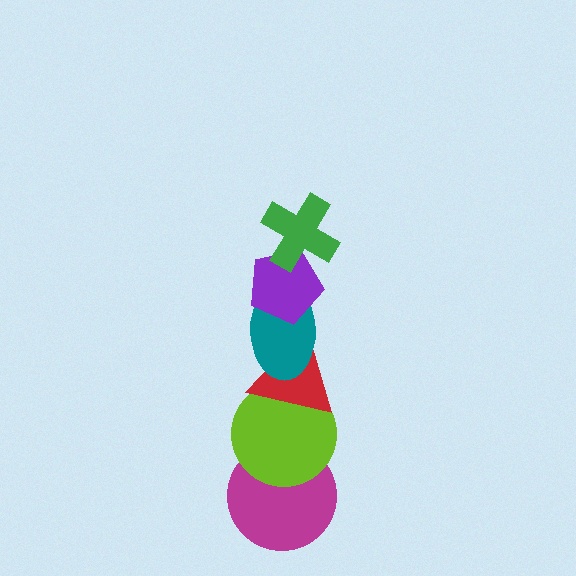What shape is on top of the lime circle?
The red triangle is on top of the lime circle.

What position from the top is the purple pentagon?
The purple pentagon is 2nd from the top.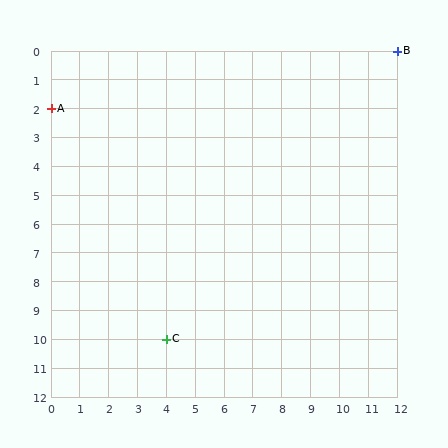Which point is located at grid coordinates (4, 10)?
Point C is at (4, 10).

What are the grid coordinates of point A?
Point A is at grid coordinates (0, 2).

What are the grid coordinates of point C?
Point C is at grid coordinates (4, 10).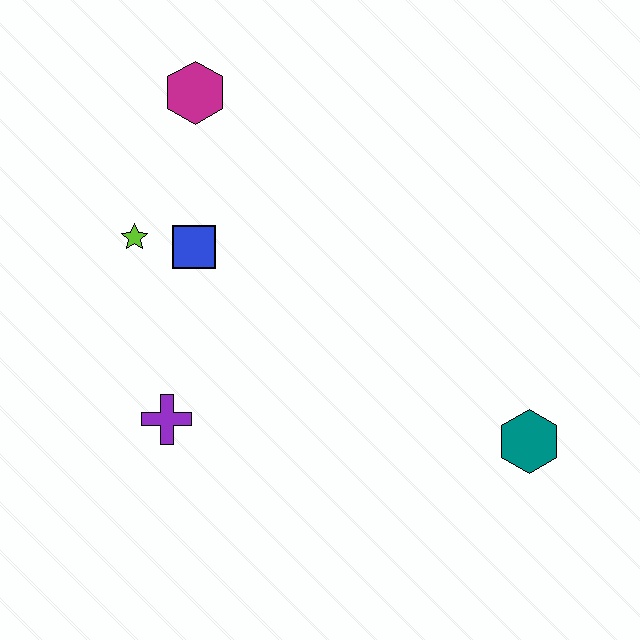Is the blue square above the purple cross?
Yes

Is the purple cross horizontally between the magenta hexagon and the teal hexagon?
No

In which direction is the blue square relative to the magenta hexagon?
The blue square is below the magenta hexagon.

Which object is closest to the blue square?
The lime star is closest to the blue square.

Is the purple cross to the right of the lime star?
Yes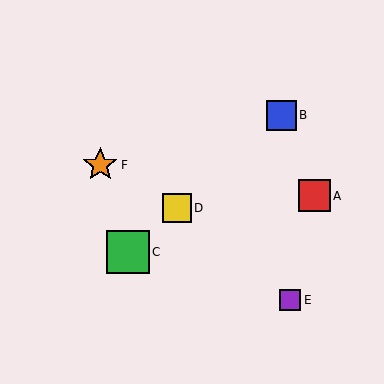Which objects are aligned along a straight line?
Objects B, C, D are aligned along a straight line.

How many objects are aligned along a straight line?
3 objects (B, C, D) are aligned along a straight line.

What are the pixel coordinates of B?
Object B is at (281, 115).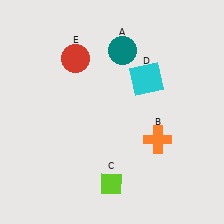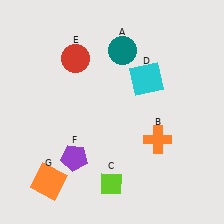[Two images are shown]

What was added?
A purple pentagon (F), an orange square (G) were added in Image 2.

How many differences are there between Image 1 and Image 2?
There are 2 differences between the two images.